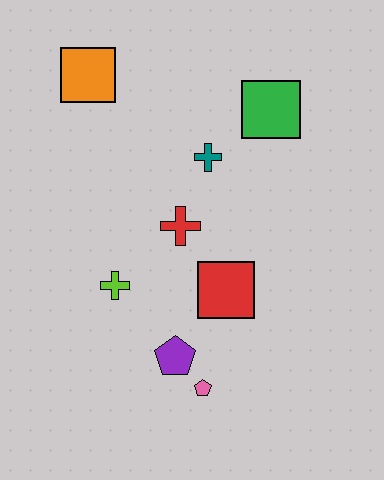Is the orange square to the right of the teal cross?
No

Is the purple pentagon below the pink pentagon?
No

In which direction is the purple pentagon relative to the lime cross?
The purple pentagon is below the lime cross.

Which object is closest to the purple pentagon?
The pink pentagon is closest to the purple pentagon.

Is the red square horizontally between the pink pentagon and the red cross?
No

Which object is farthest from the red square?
The orange square is farthest from the red square.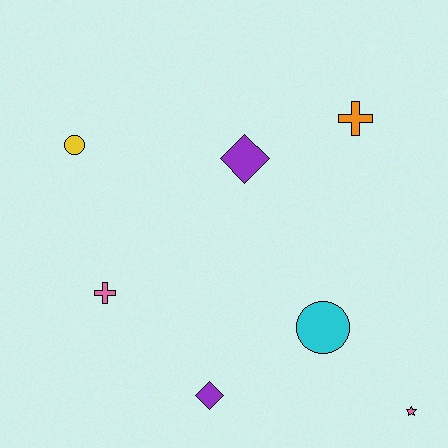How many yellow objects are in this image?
There is 1 yellow object.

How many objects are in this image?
There are 7 objects.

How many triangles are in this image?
There are no triangles.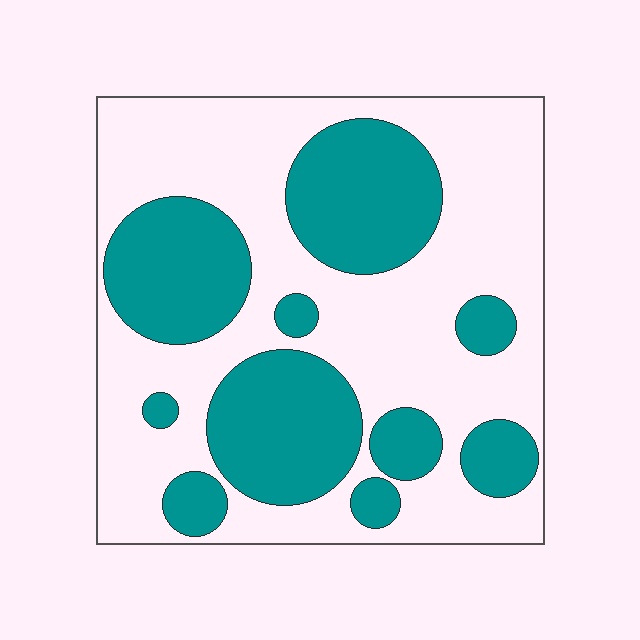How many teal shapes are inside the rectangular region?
10.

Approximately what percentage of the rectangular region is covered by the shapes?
Approximately 40%.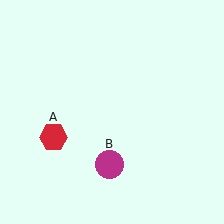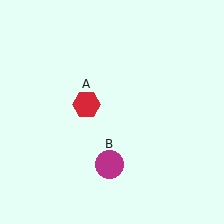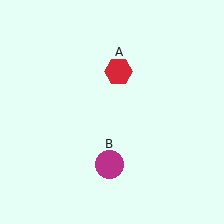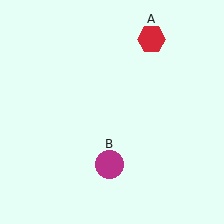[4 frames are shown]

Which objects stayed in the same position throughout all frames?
Magenta circle (object B) remained stationary.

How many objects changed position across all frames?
1 object changed position: red hexagon (object A).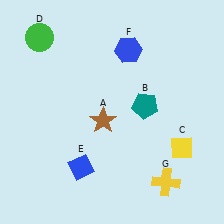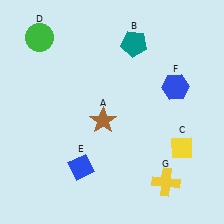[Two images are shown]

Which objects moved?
The objects that moved are: the teal pentagon (B), the blue hexagon (F).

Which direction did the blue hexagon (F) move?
The blue hexagon (F) moved right.